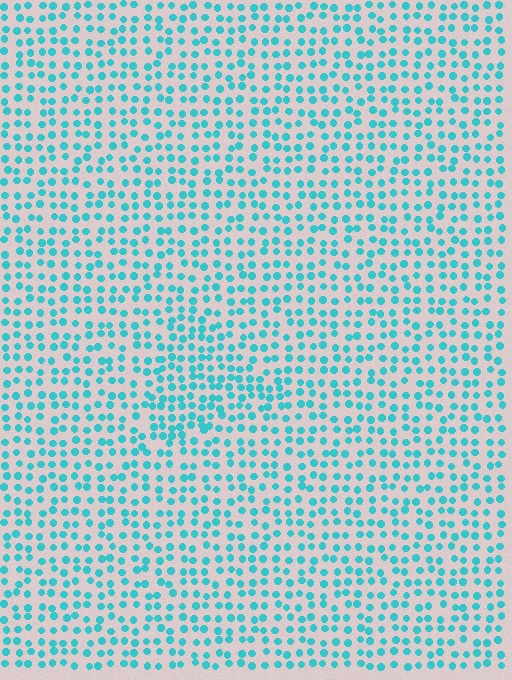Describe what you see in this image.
The image contains small cyan elements arranged at two different densities. A triangle-shaped region is visible where the elements are more densely packed than the surrounding area.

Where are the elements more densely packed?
The elements are more densely packed inside the triangle boundary.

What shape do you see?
I see a triangle.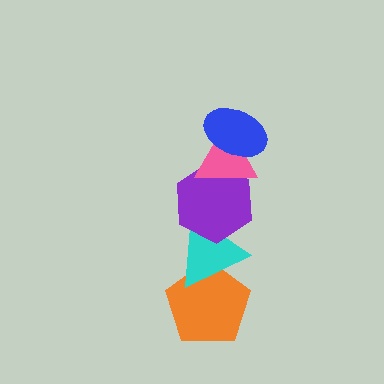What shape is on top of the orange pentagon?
The cyan triangle is on top of the orange pentagon.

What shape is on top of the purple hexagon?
The pink triangle is on top of the purple hexagon.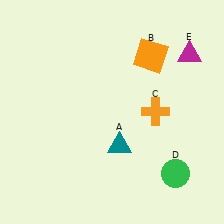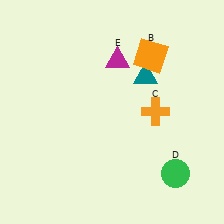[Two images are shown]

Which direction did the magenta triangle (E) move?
The magenta triangle (E) moved left.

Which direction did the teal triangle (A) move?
The teal triangle (A) moved up.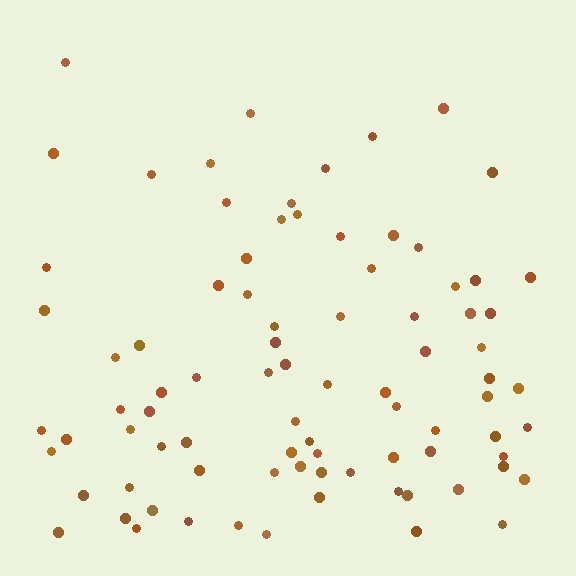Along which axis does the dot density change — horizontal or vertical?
Vertical.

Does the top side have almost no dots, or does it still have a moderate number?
Still a moderate number, just noticeably fewer than the bottom.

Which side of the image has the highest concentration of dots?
The bottom.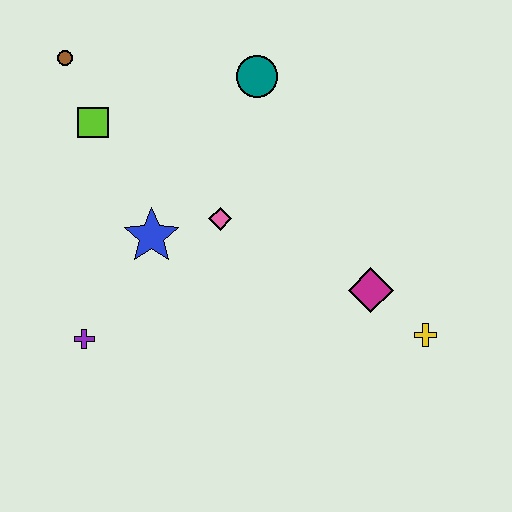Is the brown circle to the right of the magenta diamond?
No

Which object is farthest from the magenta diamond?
The brown circle is farthest from the magenta diamond.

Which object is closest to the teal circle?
The pink diamond is closest to the teal circle.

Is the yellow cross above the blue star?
No